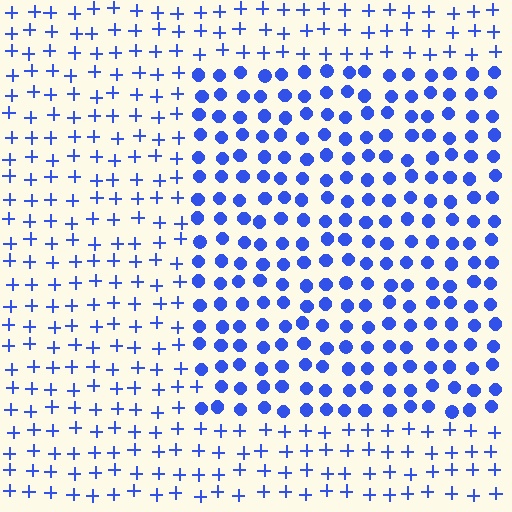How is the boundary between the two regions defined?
The boundary is defined by a change in element shape: circles inside vs. plus signs outside. All elements share the same color and spacing.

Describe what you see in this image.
The image is filled with small blue elements arranged in a uniform grid. A rectangle-shaped region contains circles, while the surrounding area contains plus signs. The boundary is defined purely by the change in element shape.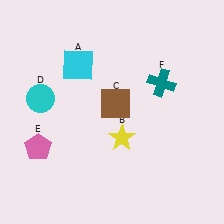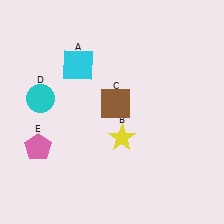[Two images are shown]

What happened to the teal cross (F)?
The teal cross (F) was removed in Image 2. It was in the top-right area of Image 1.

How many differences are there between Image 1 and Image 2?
There is 1 difference between the two images.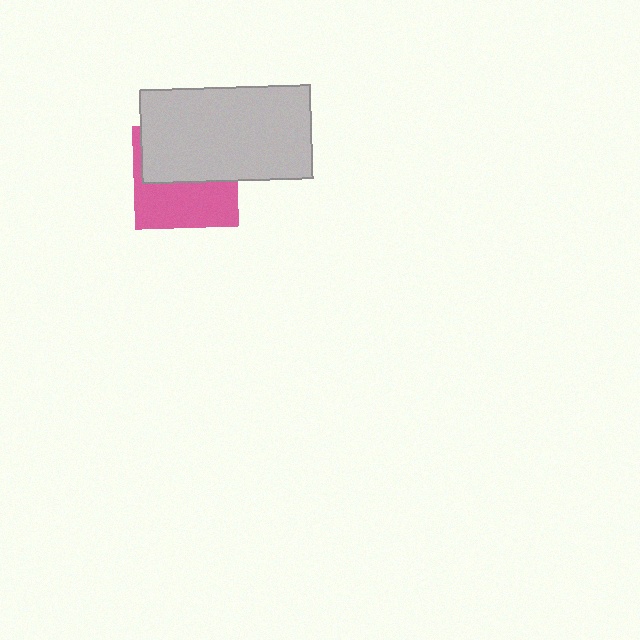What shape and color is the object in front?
The object in front is a light gray rectangle.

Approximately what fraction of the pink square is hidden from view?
Roughly 53% of the pink square is hidden behind the light gray rectangle.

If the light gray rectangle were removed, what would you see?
You would see the complete pink square.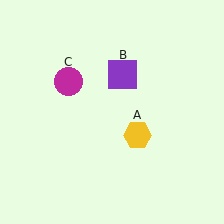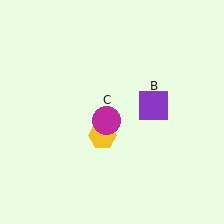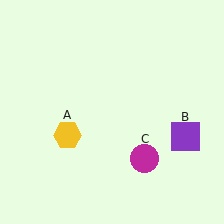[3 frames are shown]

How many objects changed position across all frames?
3 objects changed position: yellow hexagon (object A), purple square (object B), magenta circle (object C).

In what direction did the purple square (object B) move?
The purple square (object B) moved down and to the right.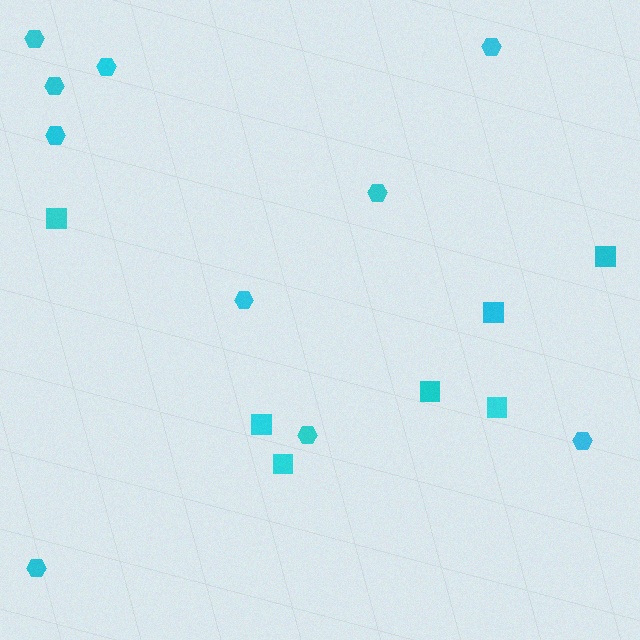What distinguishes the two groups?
There are 2 groups: one group of hexagons (10) and one group of squares (7).